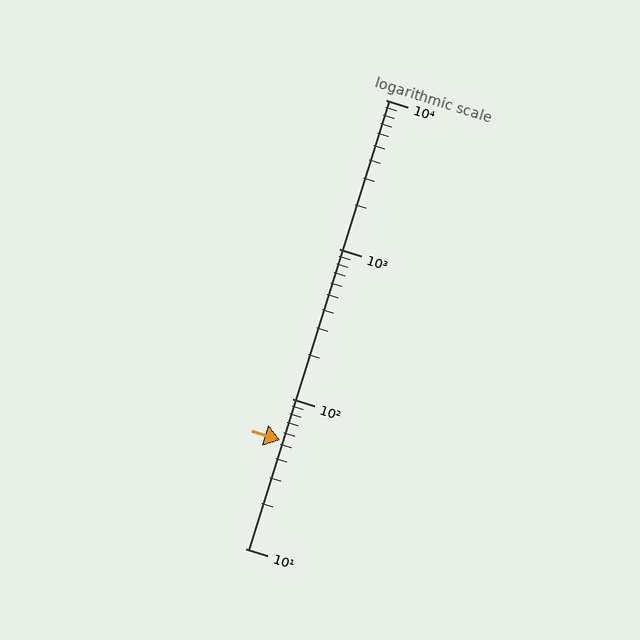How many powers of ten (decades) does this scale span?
The scale spans 3 decades, from 10 to 10000.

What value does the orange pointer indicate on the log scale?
The pointer indicates approximately 53.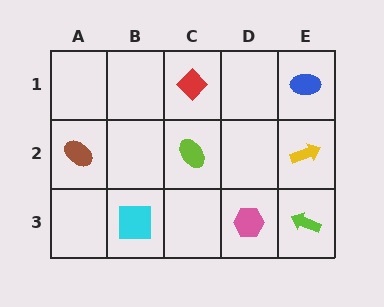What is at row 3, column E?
A lime arrow.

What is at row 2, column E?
A yellow arrow.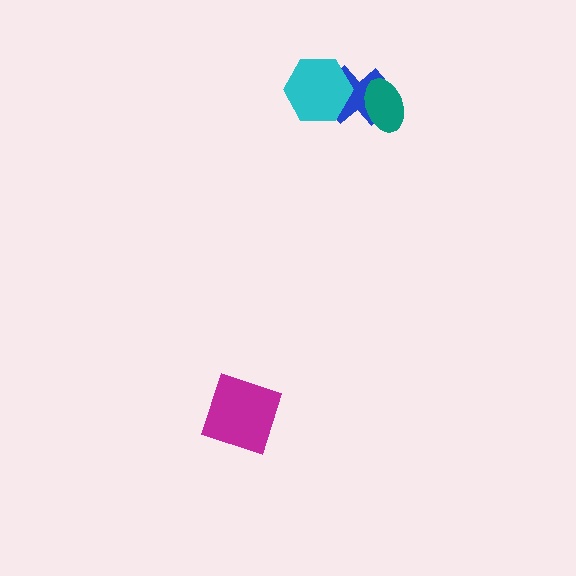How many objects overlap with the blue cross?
2 objects overlap with the blue cross.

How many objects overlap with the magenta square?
0 objects overlap with the magenta square.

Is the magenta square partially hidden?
No, no other shape covers it.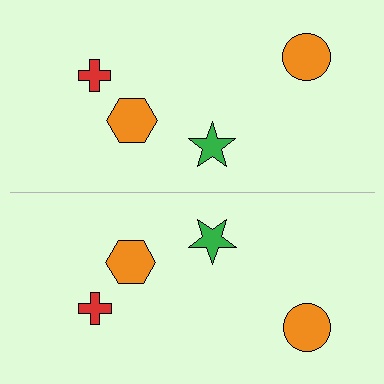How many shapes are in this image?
There are 8 shapes in this image.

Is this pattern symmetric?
Yes, this pattern has bilateral (reflection) symmetry.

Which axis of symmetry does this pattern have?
The pattern has a horizontal axis of symmetry running through the center of the image.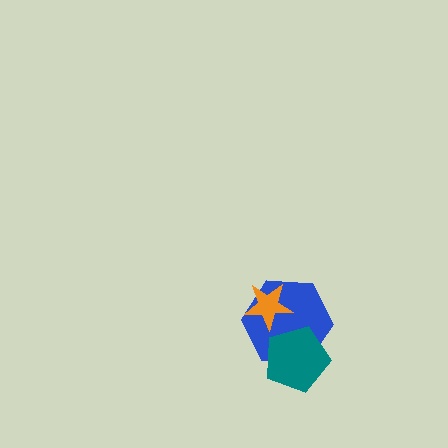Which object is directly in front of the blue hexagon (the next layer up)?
The orange star is directly in front of the blue hexagon.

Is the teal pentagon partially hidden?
No, no other shape covers it.